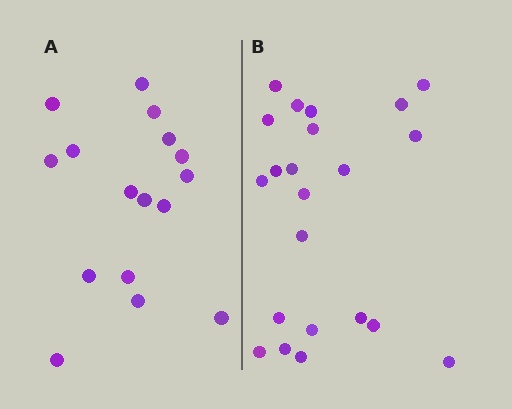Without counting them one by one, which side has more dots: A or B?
Region B (the right region) has more dots.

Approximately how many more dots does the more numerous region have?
Region B has about 6 more dots than region A.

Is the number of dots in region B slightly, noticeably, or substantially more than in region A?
Region B has noticeably more, but not dramatically so. The ratio is roughly 1.4 to 1.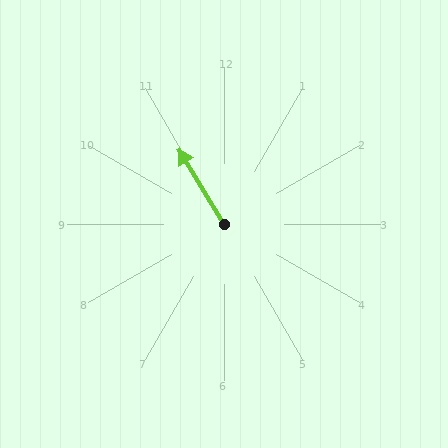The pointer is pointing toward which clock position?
Roughly 11 o'clock.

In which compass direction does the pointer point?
Northwest.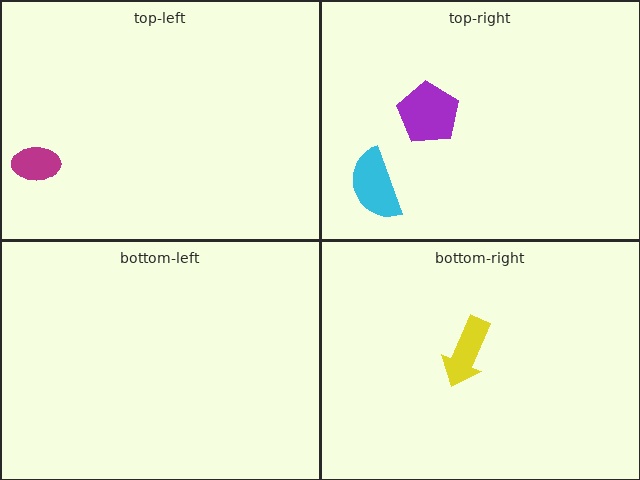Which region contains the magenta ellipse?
The top-left region.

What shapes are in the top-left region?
The magenta ellipse.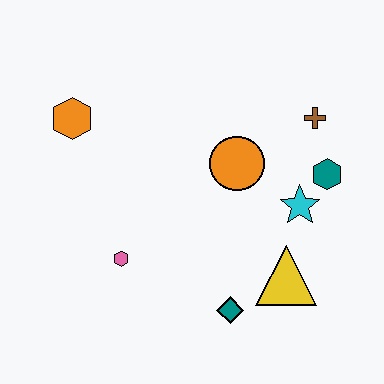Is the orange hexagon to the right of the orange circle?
No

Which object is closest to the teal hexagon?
The cyan star is closest to the teal hexagon.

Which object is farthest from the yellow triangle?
The orange hexagon is farthest from the yellow triangle.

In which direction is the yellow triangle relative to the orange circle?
The yellow triangle is below the orange circle.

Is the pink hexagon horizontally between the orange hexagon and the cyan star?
Yes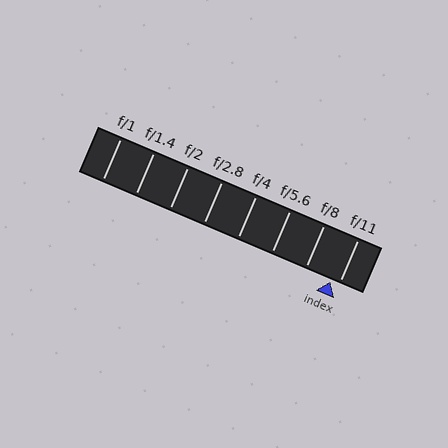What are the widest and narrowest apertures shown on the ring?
The widest aperture shown is f/1 and the narrowest is f/11.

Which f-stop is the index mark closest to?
The index mark is closest to f/11.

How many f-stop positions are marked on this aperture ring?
There are 8 f-stop positions marked.